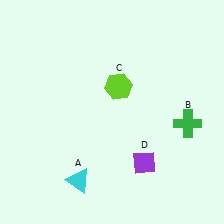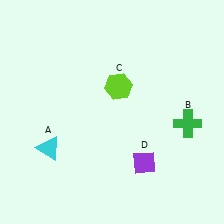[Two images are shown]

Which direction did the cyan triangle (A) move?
The cyan triangle (A) moved up.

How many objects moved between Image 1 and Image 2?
1 object moved between the two images.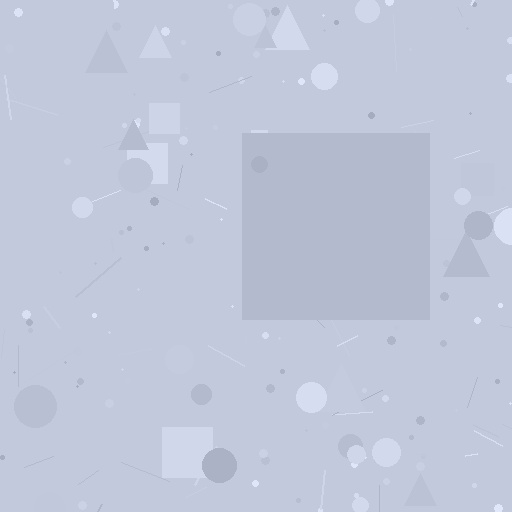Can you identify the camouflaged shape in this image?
The camouflaged shape is a square.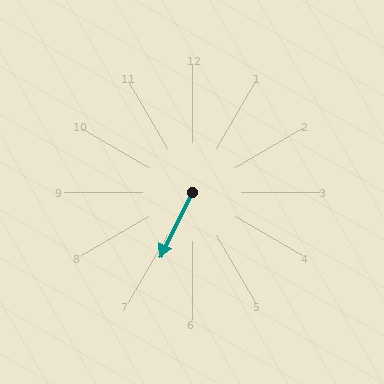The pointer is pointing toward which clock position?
Roughly 7 o'clock.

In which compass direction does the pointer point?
Southwest.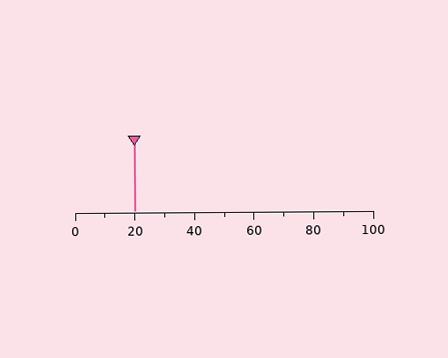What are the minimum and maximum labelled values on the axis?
The axis runs from 0 to 100.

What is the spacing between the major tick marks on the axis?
The major ticks are spaced 20 apart.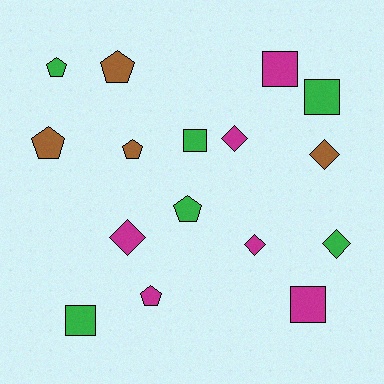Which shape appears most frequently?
Pentagon, with 6 objects.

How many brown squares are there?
There are no brown squares.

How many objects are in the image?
There are 16 objects.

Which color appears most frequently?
Magenta, with 6 objects.